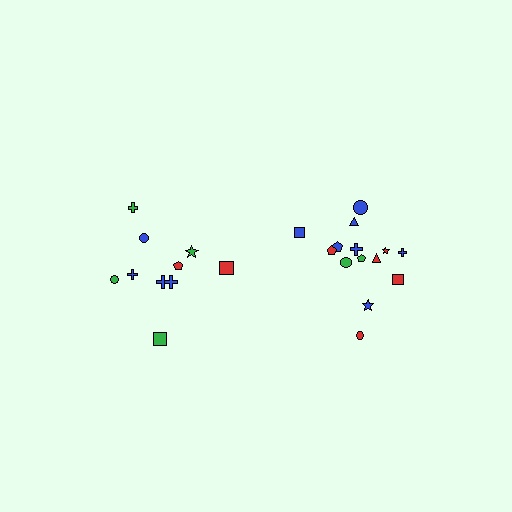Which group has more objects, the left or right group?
The right group.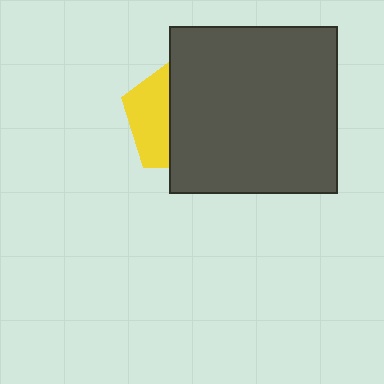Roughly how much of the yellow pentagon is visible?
A small part of it is visible (roughly 37%).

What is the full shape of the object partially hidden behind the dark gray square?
The partially hidden object is a yellow pentagon.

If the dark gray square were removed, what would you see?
You would see the complete yellow pentagon.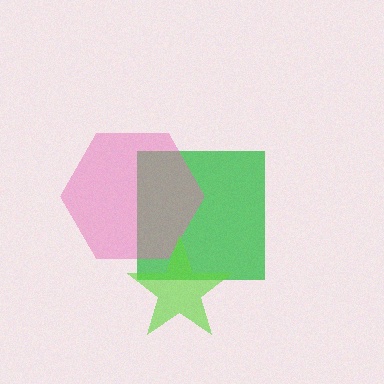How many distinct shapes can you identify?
There are 3 distinct shapes: a green square, a pink hexagon, a lime star.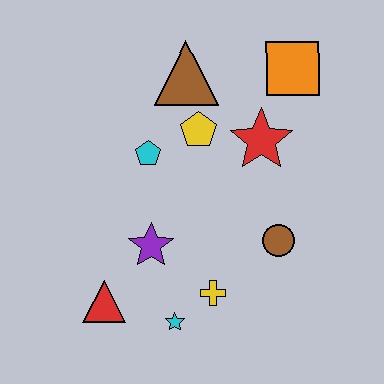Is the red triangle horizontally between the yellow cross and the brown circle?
No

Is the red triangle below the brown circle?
Yes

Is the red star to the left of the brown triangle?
No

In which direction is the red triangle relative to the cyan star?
The red triangle is to the left of the cyan star.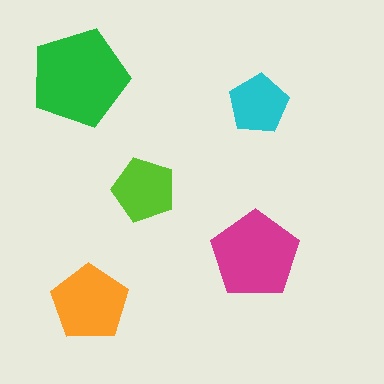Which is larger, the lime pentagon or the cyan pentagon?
The lime one.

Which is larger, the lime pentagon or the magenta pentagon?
The magenta one.